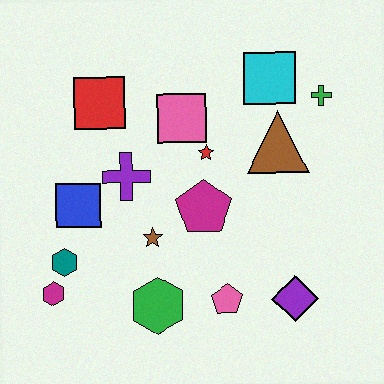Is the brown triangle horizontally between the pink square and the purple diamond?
Yes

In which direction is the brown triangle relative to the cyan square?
The brown triangle is below the cyan square.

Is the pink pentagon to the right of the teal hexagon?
Yes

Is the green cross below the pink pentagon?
No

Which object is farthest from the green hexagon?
The green cross is farthest from the green hexagon.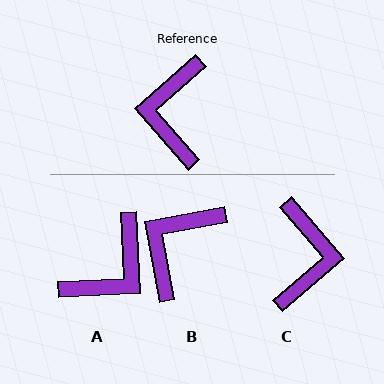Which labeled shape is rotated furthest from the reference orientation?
C, about 179 degrees away.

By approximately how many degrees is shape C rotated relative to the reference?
Approximately 179 degrees counter-clockwise.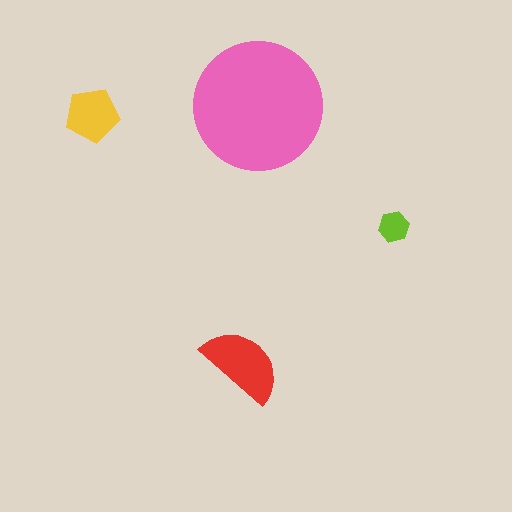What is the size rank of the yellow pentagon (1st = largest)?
3rd.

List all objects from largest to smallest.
The pink circle, the red semicircle, the yellow pentagon, the lime hexagon.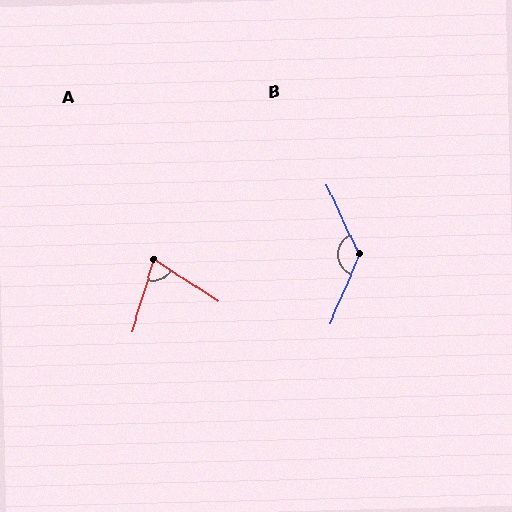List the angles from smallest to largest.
A (74°), B (132°).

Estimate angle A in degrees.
Approximately 74 degrees.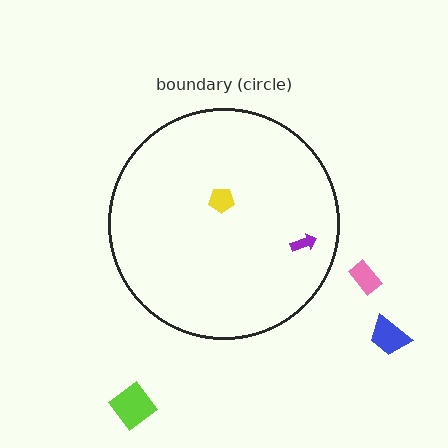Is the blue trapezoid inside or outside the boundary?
Outside.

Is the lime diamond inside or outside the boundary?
Outside.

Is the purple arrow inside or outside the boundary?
Inside.